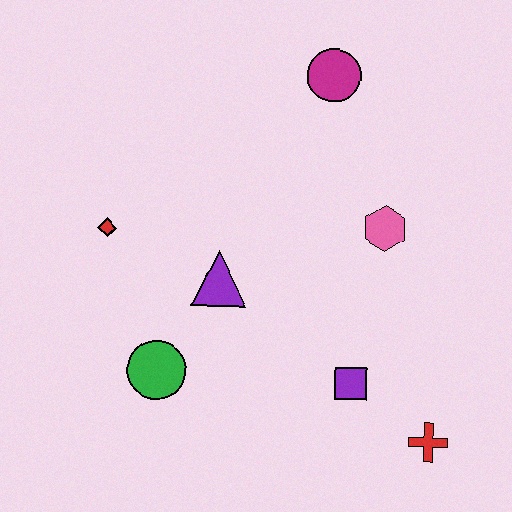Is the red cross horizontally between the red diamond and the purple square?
No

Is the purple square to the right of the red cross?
No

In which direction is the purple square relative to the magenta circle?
The purple square is below the magenta circle.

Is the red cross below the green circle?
Yes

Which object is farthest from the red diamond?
The red cross is farthest from the red diamond.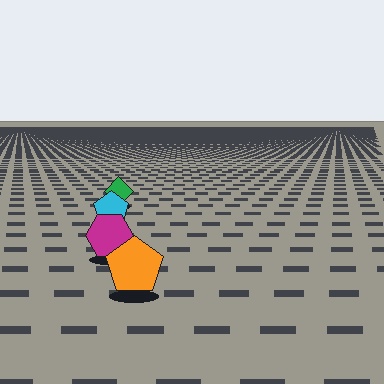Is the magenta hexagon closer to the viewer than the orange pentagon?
No. The orange pentagon is closer — you can tell from the texture gradient: the ground texture is coarser near it.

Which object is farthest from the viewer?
The green diamond is farthest from the viewer. It appears smaller and the ground texture around it is denser.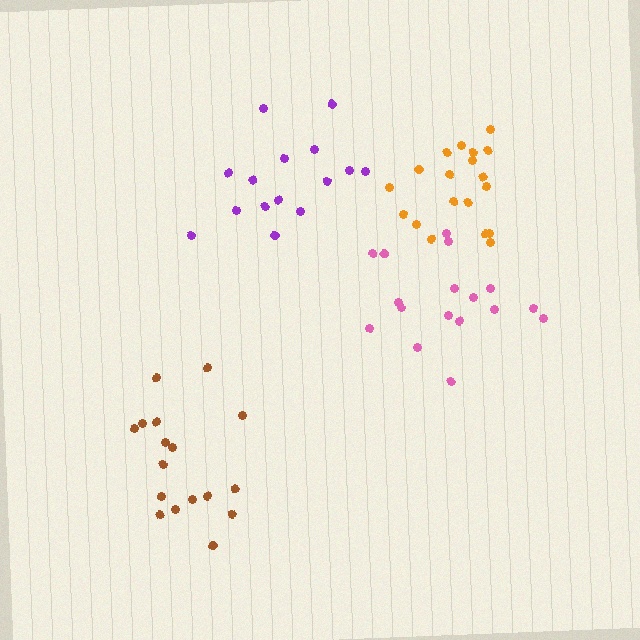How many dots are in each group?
Group 1: 19 dots, Group 2: 17 dots, Group 3: 15 dots, Group 4: 17 dots (68 total).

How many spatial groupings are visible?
There are 4 spatial groupings.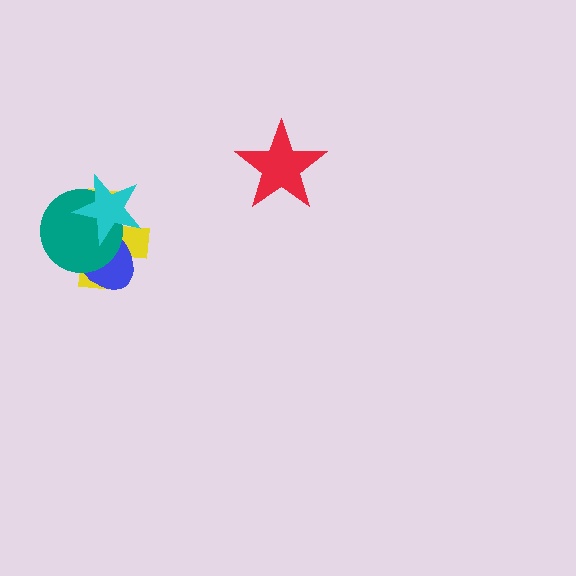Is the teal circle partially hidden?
Yes, it is partially covered by another shape.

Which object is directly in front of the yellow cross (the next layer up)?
The blue ellipse is directly in front of the yellow cross.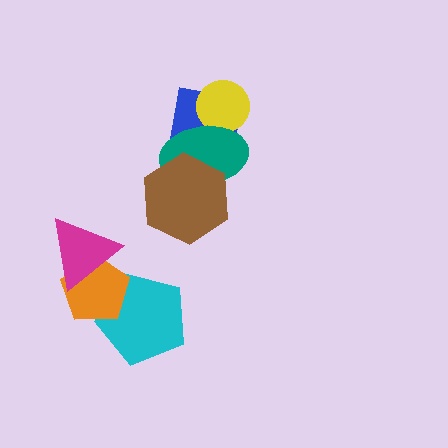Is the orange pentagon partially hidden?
Yes, it is partially covered by another shape.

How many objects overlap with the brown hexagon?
2 objects overlap with the brown hexagon.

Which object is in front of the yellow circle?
The teal ellipse is in front of the yellow circle.